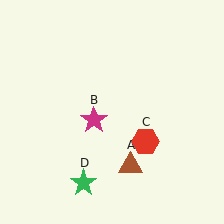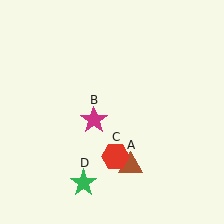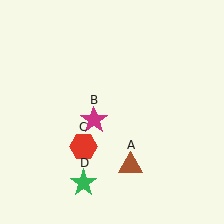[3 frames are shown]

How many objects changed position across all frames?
1 object changed position: red hexagon (object C).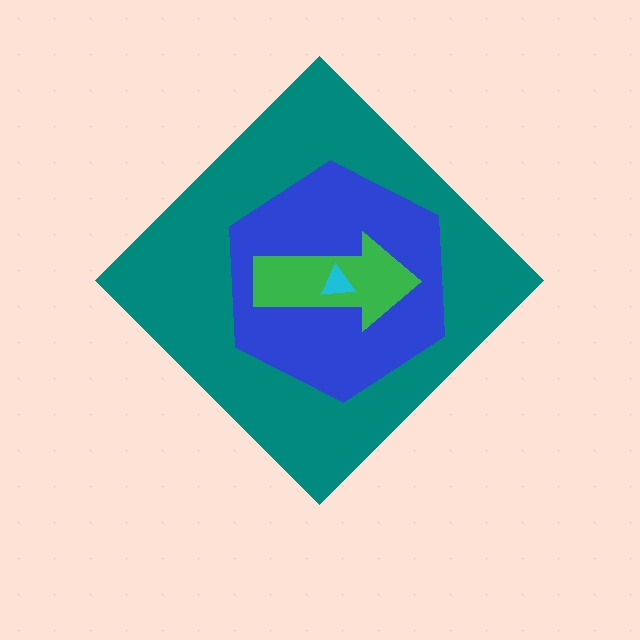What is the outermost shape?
The teal diamond.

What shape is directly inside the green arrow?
The cyan triangle.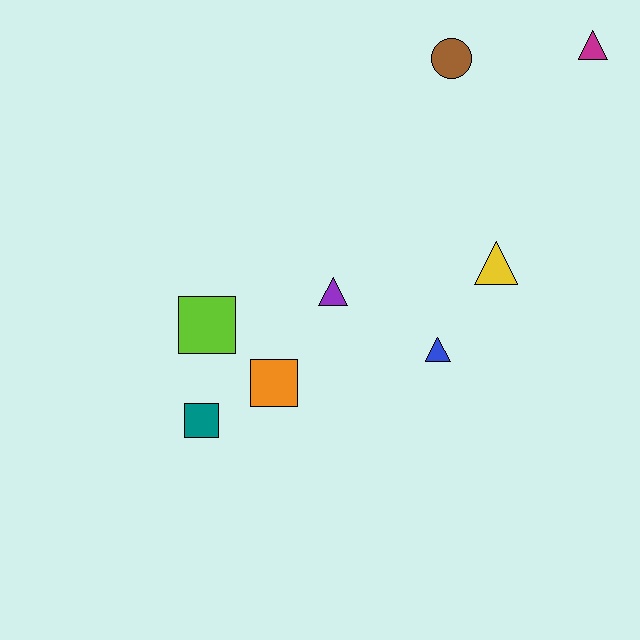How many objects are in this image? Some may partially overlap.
There are 8 objects.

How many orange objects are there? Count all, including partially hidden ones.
There is 1 orange object.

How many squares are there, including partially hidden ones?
There are 3 squares.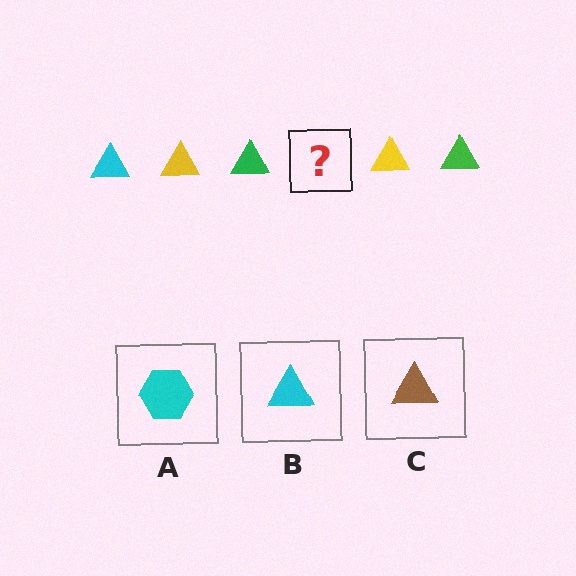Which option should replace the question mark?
Option B.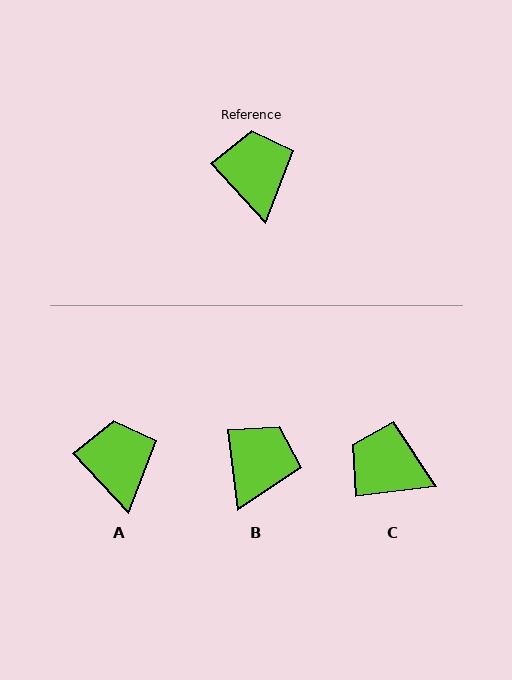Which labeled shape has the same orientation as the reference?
A.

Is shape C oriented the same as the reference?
No, it is off by about 55 degrees.